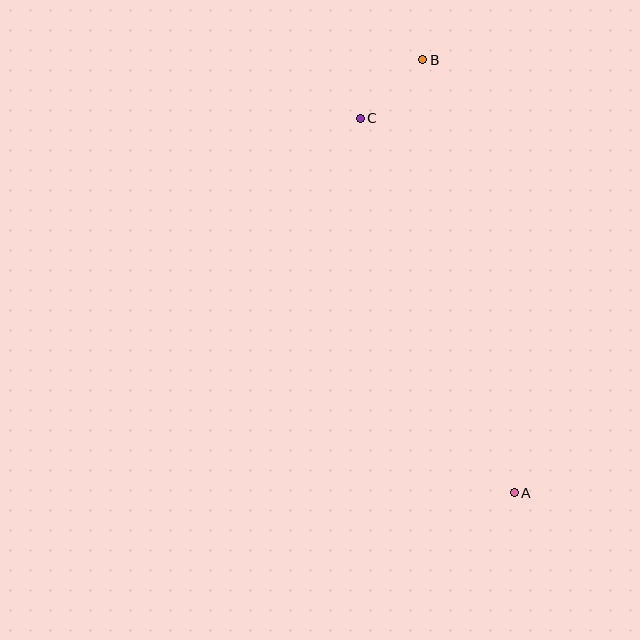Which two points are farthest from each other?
Points A and B are farthest from each other.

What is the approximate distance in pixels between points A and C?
The distance between A and C is approximately 405 pixels.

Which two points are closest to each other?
Points B and C are closest to each other.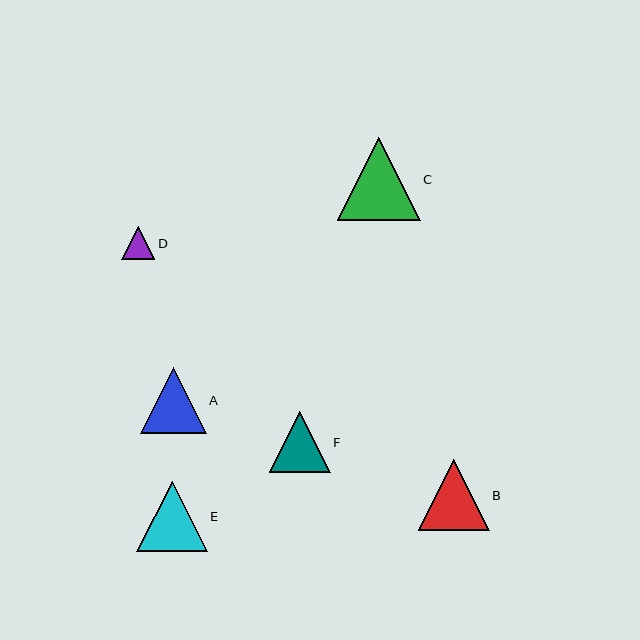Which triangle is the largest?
Triangle C is the largest with a size of approximately 83 pixels.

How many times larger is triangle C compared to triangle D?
Triangle C is approximately 2.5 times the size of triangle D.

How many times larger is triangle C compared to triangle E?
Triangle C is approximately 1.2 times the size of triangle E.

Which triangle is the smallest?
Triangle D is the smallest with a size of approximately 33 pixels.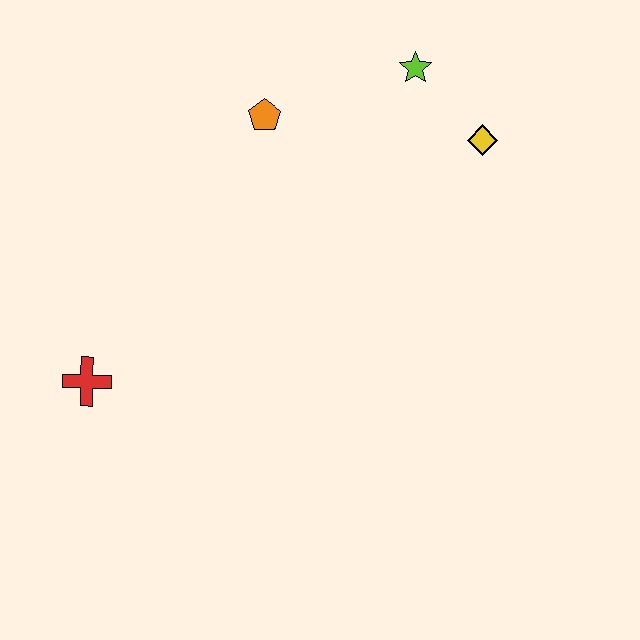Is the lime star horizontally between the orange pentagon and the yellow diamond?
Yes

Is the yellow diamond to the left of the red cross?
No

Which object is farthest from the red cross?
The yellow diamond is farthest from the red cross.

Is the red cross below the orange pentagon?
Yes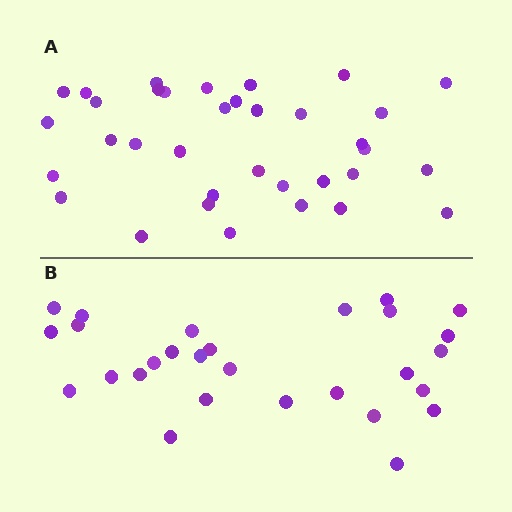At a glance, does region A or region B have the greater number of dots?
Region A (the top region) has more dots.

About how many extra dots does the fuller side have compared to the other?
Region A has roughly 8 or so more dots than region B.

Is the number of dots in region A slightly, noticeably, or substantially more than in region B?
Region A has noticeably more, but not dramatically so. The ratio is roughly 1.2 to 1.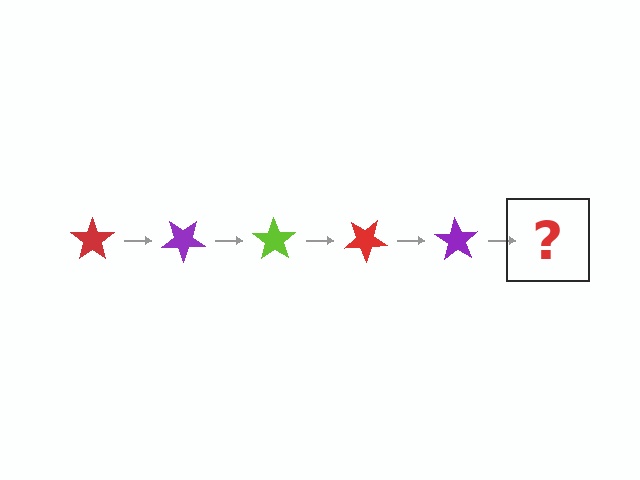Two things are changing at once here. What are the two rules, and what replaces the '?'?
The two rules are that it rotates 35 degrees each step and the color cycles through red, purple, and lime. The '?' should be a lime star, rotated 175 degrees from the start.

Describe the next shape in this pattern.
It should be a lime star, rotated 175 degrees from the start.